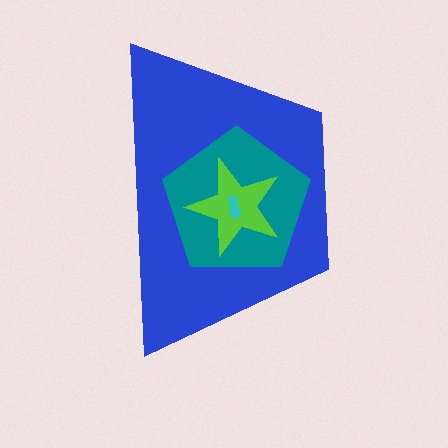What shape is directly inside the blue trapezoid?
The teal pentagon.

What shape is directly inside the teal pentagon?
The lime star.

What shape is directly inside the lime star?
The cyan arrow.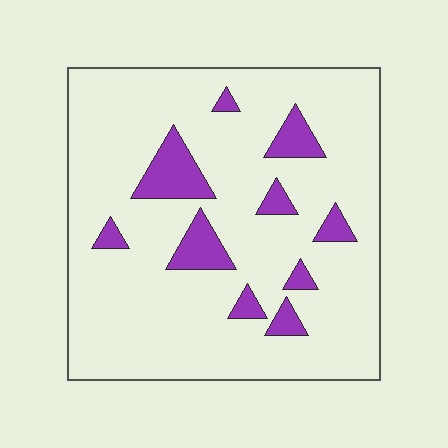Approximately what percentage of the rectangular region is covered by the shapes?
Approximately 15%.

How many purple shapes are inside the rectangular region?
10.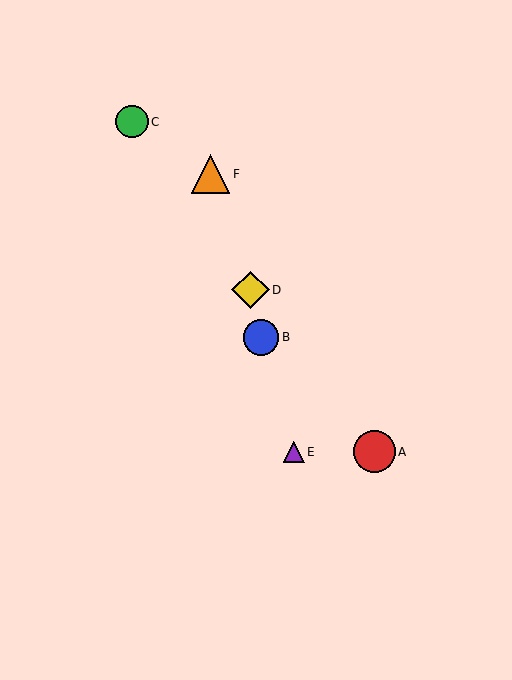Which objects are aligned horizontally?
Objects A, E are aligned horizontally.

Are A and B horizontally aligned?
No, A is at y≈452 and B is at y≈337.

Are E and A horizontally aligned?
Yes, both are at y≈452.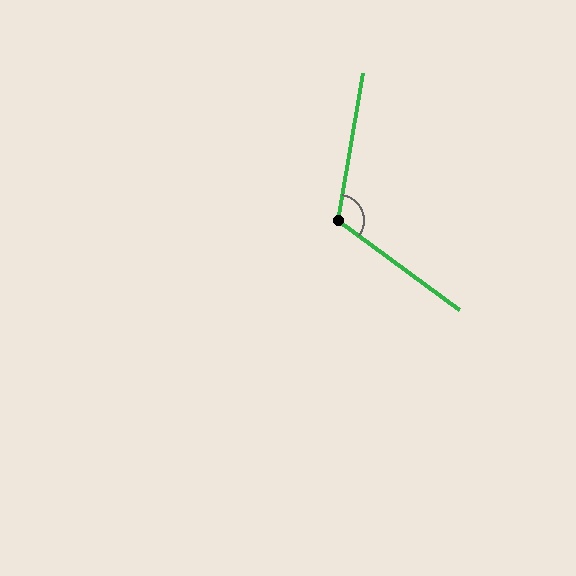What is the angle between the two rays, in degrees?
Approximately 117 degrees.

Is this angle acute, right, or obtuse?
It is obtuse.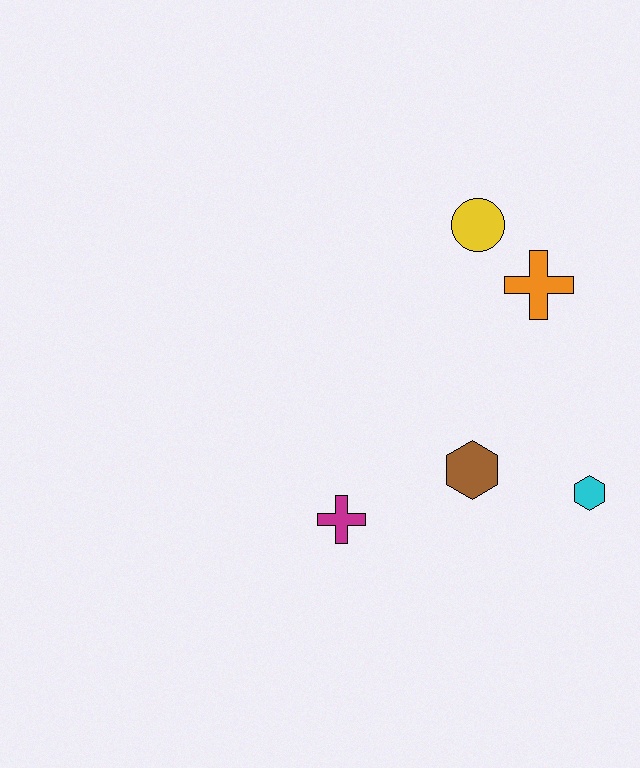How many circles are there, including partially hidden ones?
There is 1 circle.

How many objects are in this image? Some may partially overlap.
There are 5 objects.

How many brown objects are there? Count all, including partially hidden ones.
There is 1 brown object.